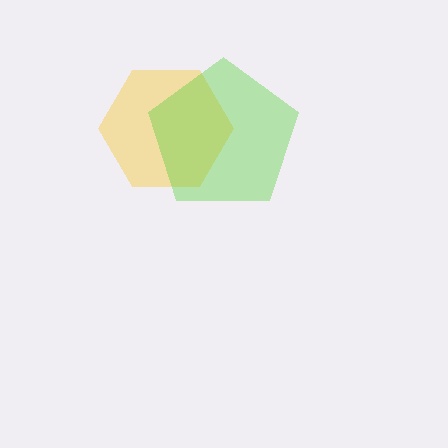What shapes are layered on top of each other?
The layered shapes are: a yellow hexagon, a lime pentagon.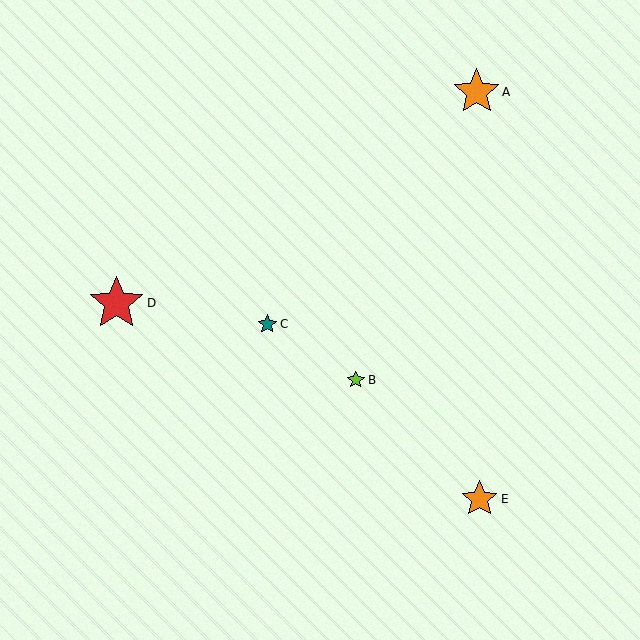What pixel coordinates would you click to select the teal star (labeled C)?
Click at (267, 324) to select the teal star C.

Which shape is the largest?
The red star (labeled D) is the largest.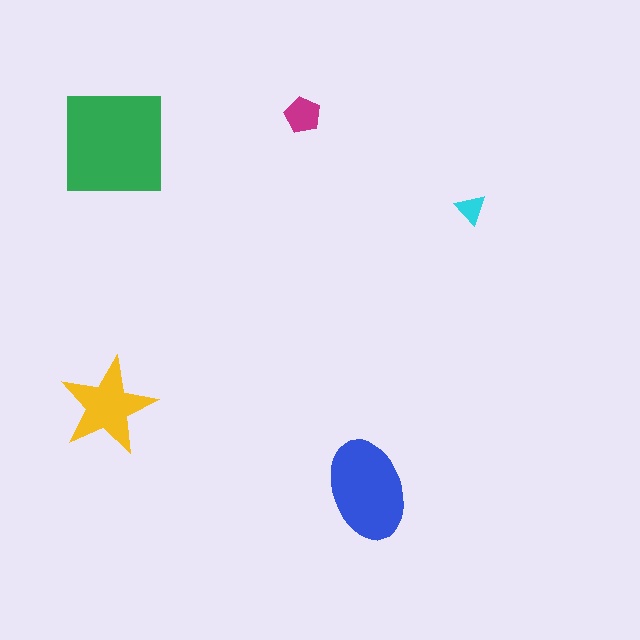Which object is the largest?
The green square.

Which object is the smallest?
The cyan triangle.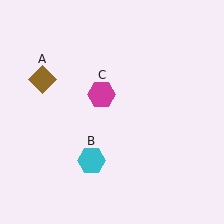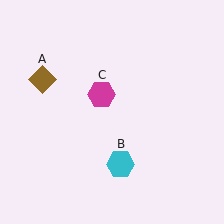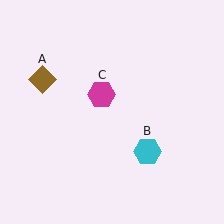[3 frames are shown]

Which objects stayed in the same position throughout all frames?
Brown diamond (object A) and magenta hexagon (object C) remained stationary.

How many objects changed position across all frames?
1 object changed position: cyan hexagon (object B).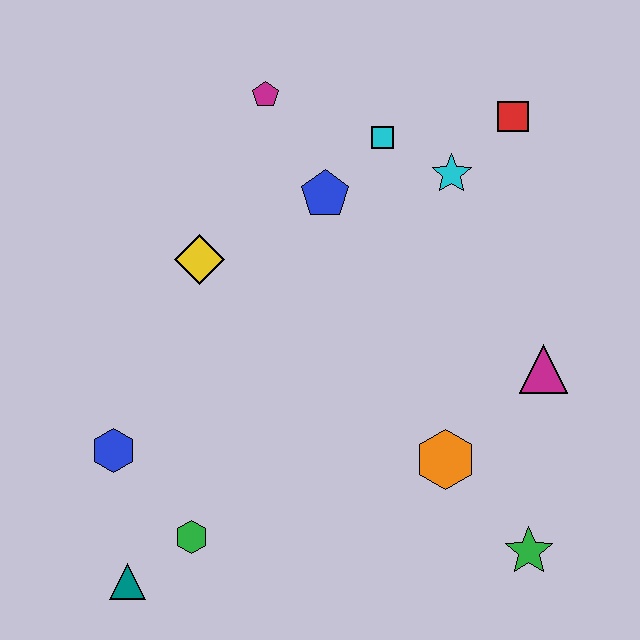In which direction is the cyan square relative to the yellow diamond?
The cyan square is to the right of the yellow diamond.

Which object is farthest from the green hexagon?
The red square is farthest from the green hexagon.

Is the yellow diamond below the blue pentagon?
Yes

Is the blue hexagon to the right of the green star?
No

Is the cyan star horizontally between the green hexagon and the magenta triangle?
Yes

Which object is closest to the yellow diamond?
The blue pentagon is closest to the yellow diamond.